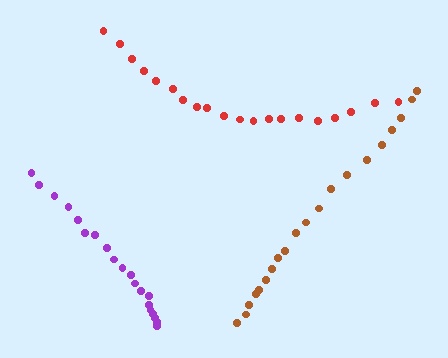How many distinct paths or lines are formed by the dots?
There are 3 distinct paths.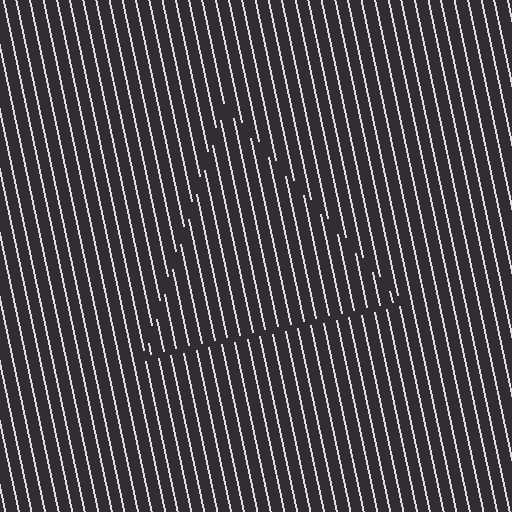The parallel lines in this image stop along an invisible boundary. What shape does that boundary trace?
An illusory triangle. The interior of the shape contains the same grating, shifted by half a period — the contour is defined by the phase discontinuity where line-ends from the inner and outer gratings abut.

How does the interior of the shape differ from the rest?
The interior of the shape contains the same grating, shifted by half a period — the contour is defined by the phase discontinuity where line-ends from the inner and outer gratings abut.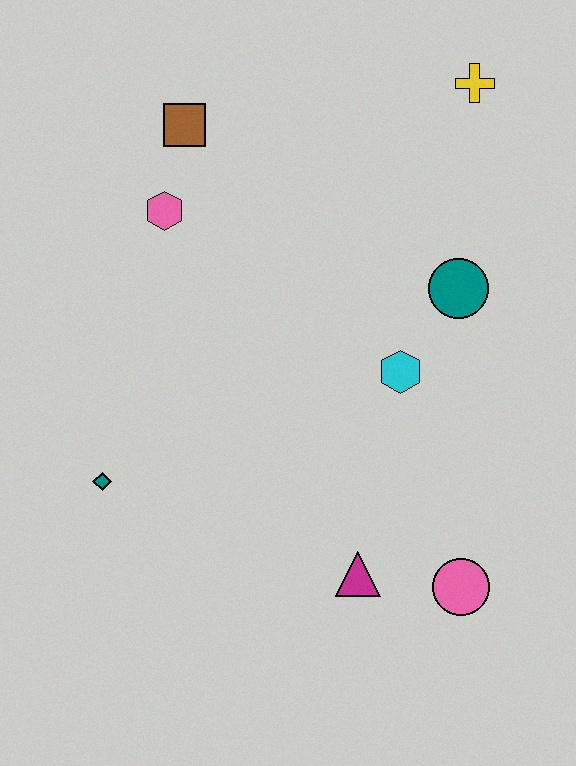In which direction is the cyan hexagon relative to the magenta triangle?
The cyan hexagon is above the magenta triangle.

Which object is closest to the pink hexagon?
The brown square is closest to the pink hexagon.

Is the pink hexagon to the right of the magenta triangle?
No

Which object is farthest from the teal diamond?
The yellow cross is farthest from the teal diamond.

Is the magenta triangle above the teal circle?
No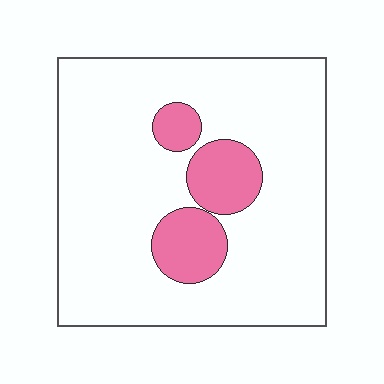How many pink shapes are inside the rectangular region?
3.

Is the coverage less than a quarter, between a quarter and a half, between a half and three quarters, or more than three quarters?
Less than a quarter.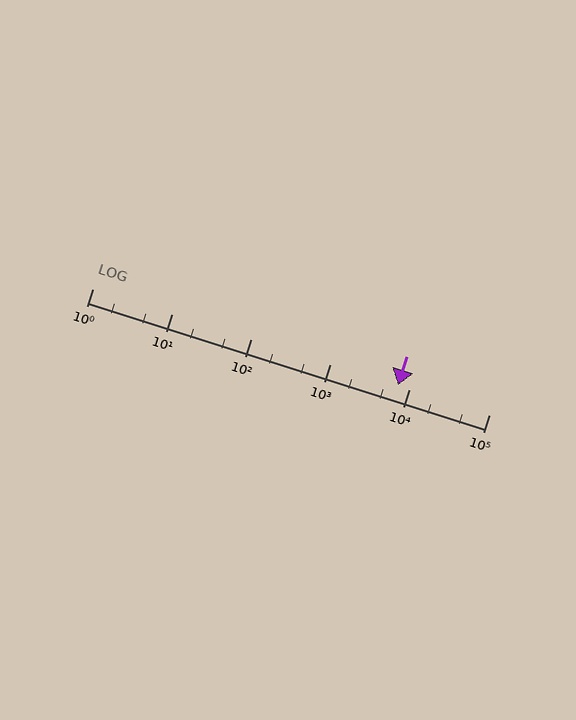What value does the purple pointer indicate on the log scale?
The pointer indicates approximately 7100.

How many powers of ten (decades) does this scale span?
The scale spans 5 decades, from 1 to 100000.